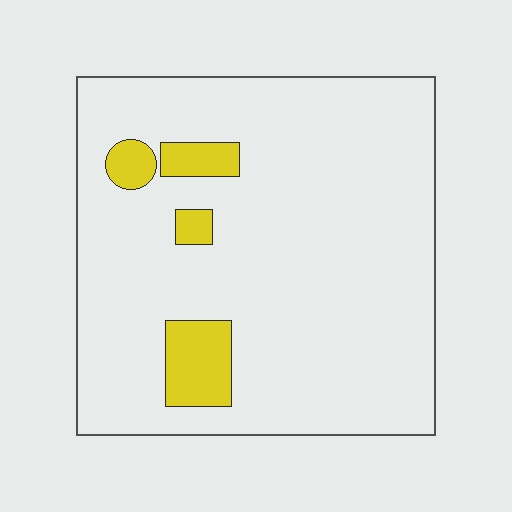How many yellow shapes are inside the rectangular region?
4.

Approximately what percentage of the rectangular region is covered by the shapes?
Approximately 10%.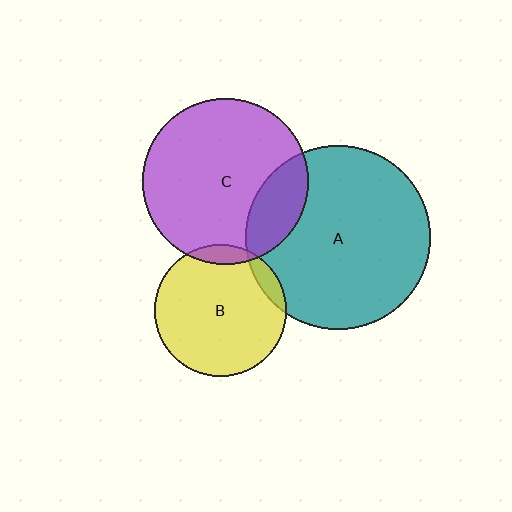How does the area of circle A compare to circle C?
Approximately 1.2 times.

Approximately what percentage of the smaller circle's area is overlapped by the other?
Approximately 5%.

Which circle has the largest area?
Circle A (teal).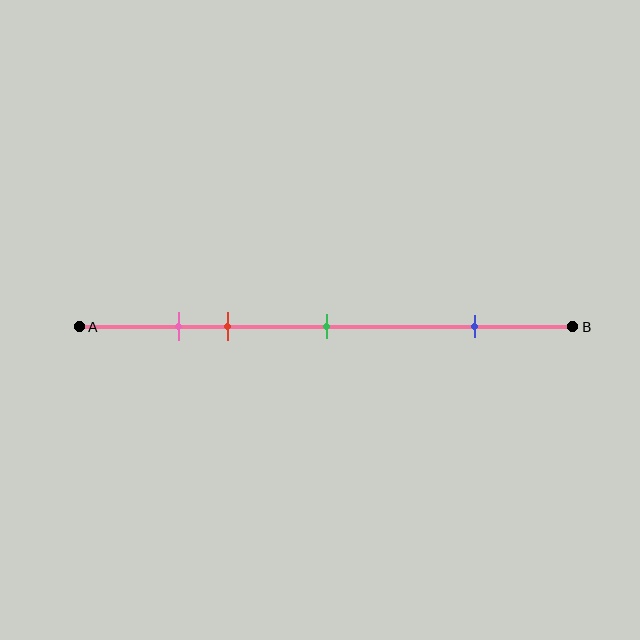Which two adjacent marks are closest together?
The pink and red marks are the closest adjacent pair.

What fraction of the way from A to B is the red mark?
The red mark is approximately 30% (0.3) of the way from A to B.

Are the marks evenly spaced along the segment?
No, the marks are not evenly spaced.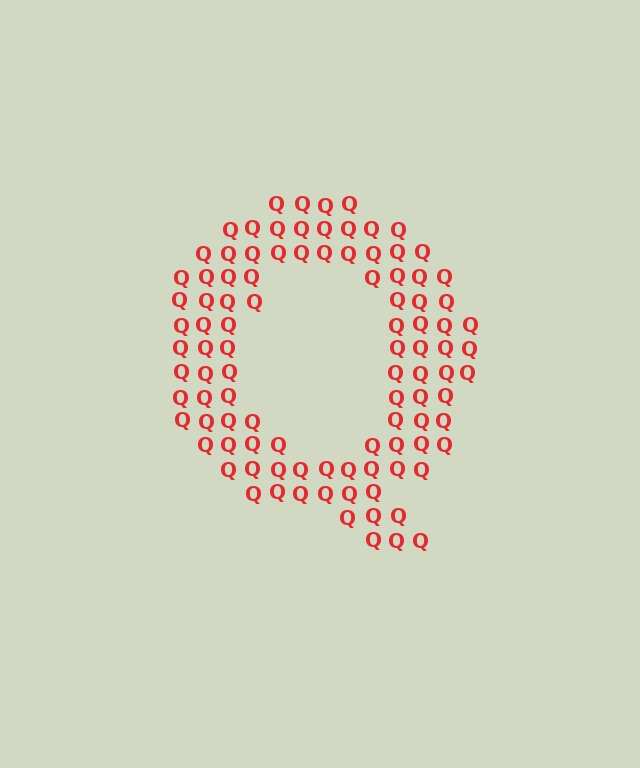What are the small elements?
The small elements are letter Q's.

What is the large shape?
The large shape is the letter Q.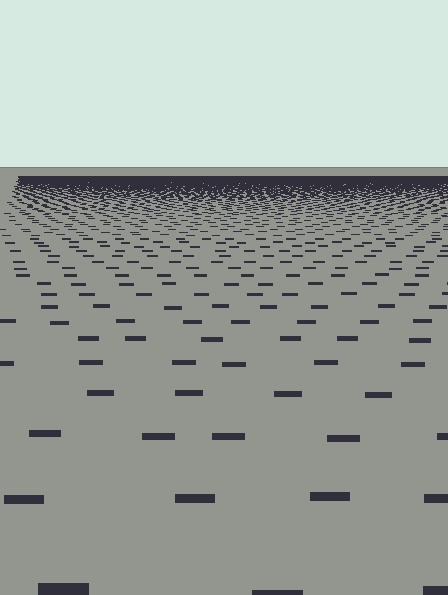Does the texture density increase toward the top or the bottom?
Density increases toward the top.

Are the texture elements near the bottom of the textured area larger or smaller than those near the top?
Larger. Near the bottom, elements are closer to the viewer and appear at a bigger on-screen size.